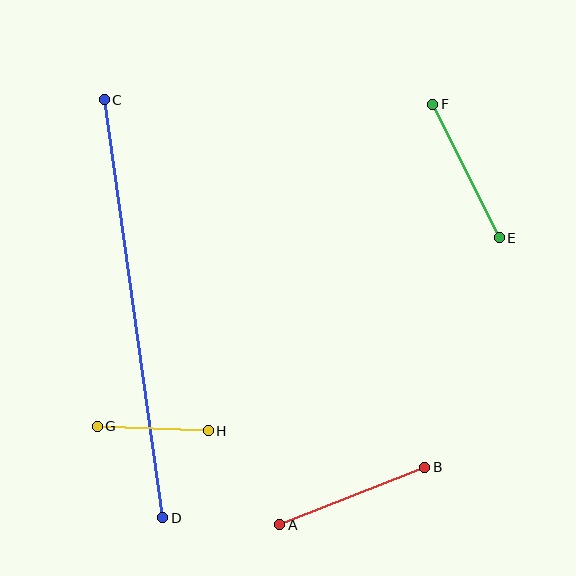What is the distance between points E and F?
The distance is approximately 149 pixels.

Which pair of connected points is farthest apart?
Points C and D are farthest apart.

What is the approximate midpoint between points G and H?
The midpoint is at approximately (153, 429) pixels.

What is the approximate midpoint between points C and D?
The midpoint is at approximately (134, 309) pixels.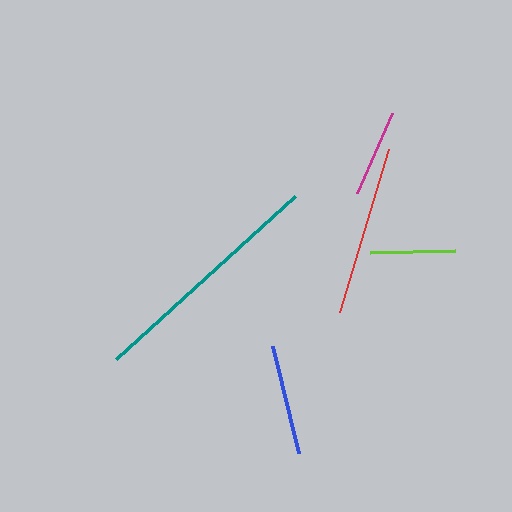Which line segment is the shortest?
The lime line is the shortest at approximately 84 pixels.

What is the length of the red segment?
The red segment is approximately 170 pixels long.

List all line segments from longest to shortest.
From longest to shortest: teal, red, blue, magenta, lime.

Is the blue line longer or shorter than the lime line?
The blue line is longer than the lime line.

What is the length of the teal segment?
The teal segment is approximately 242 pixels long.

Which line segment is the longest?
The teal line is the longest at approximately 242 pixels.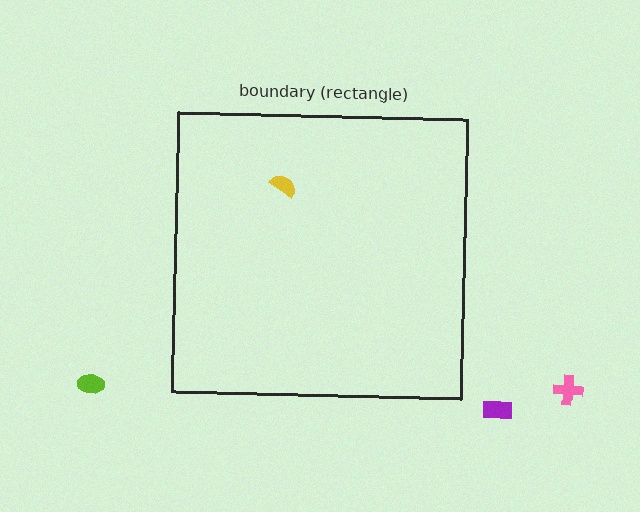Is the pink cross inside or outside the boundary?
Outside.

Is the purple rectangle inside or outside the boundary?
Outside.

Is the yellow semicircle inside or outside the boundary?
Inside.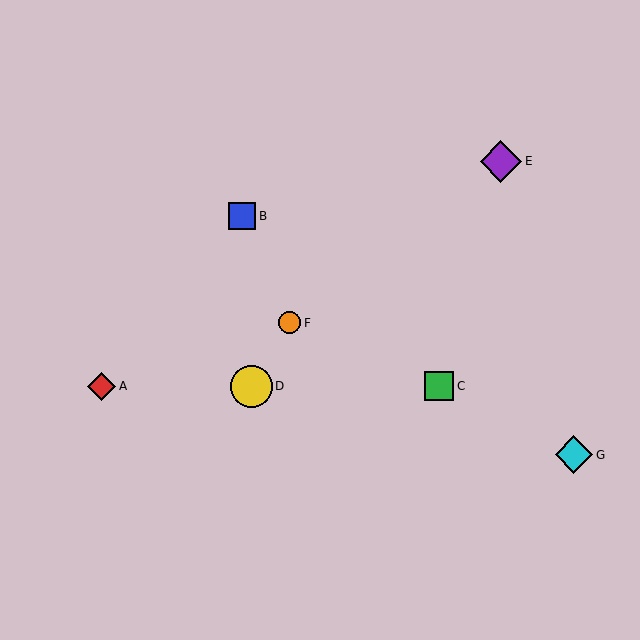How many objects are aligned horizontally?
3 objects (A, C, D) are aligned horizontally.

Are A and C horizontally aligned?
Yes, both are at y≈386.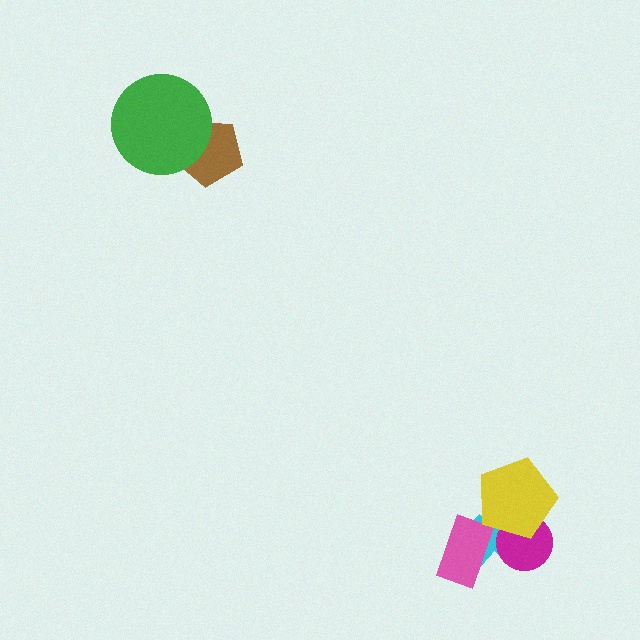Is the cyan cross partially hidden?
Yes, it is partially covered by another shape.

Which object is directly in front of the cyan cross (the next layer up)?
The pink rectangle is directly in front of the cyan cross.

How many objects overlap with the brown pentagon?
1 object overlaps with the brown pentagon.